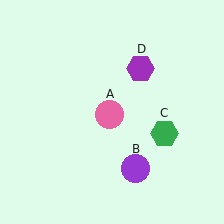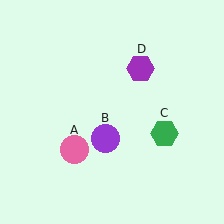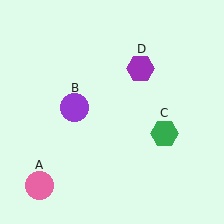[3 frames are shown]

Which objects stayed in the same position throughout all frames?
Green hexagon (object C) and purple hexagon (object D) remained stationary.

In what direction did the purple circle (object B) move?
The purple circle (object B) moved up and to the left.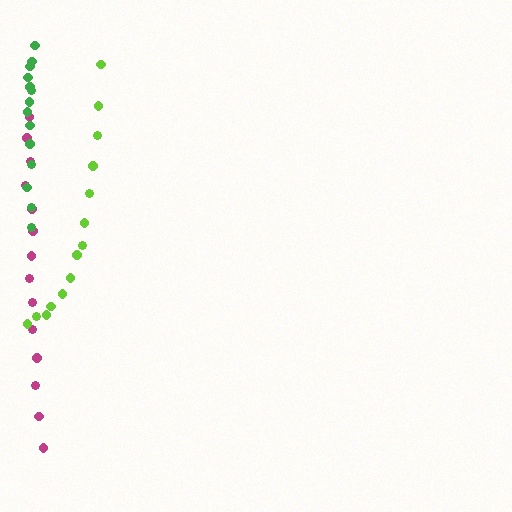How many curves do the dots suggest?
There are 3 distinct paths.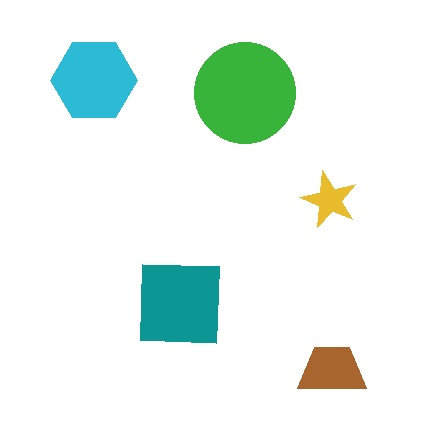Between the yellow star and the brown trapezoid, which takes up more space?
The brown trapezoid.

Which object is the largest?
The green circle.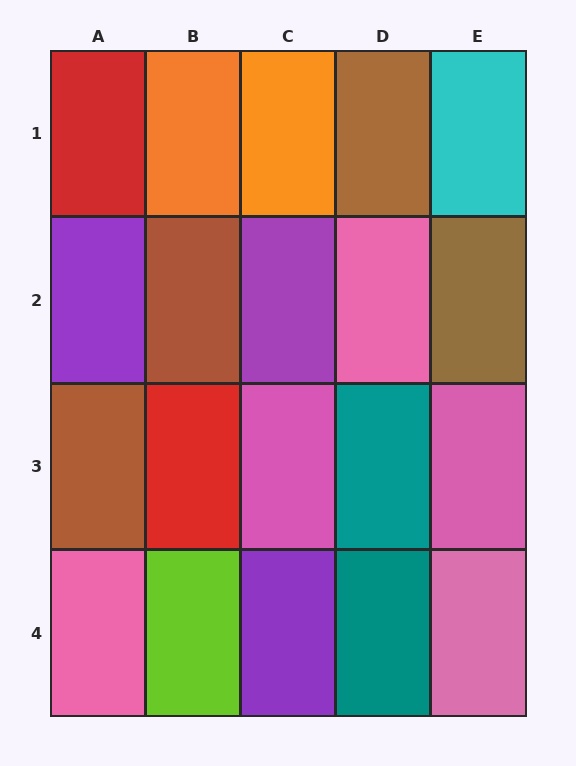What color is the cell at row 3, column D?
Teal.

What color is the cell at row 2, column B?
Brown.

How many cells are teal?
2 cells are teal.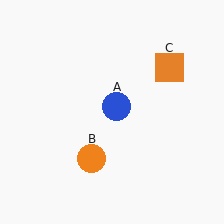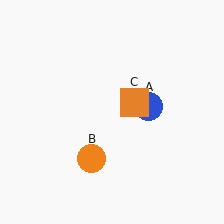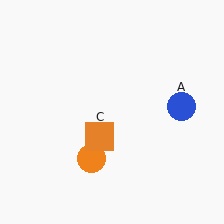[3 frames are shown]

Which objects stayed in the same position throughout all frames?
Orange circle (object B) remained stationary.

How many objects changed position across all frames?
2 objects changed position: blue circle (object A), orange square (object C).